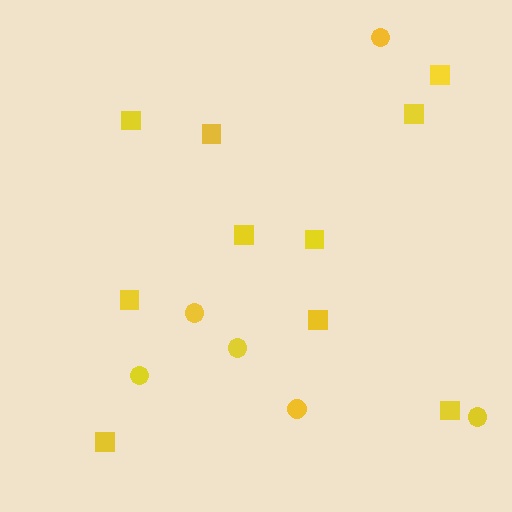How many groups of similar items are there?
There are 2 groups: one group of circles (6) and one group of squares (10).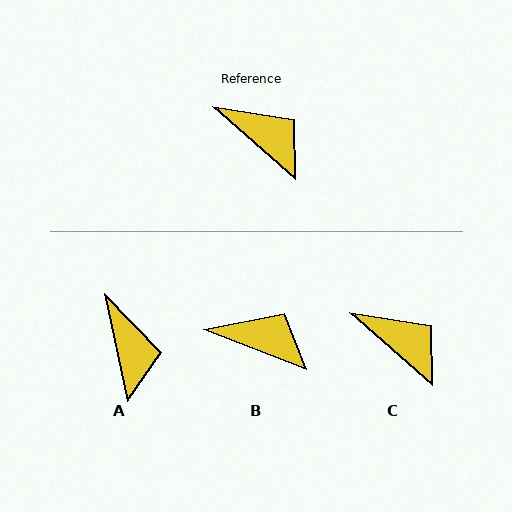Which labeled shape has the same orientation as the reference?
C.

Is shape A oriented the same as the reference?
No, it is off by about 37 degrees.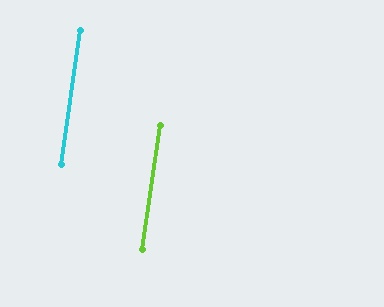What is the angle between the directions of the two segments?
Approximately 0 degrees.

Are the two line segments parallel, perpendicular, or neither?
Parallel — their directions differ by only 0.1°.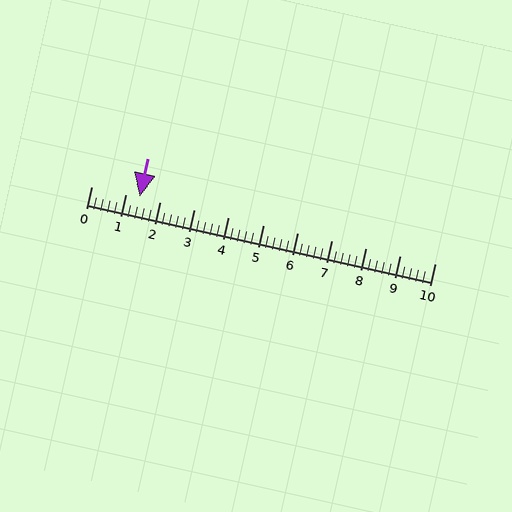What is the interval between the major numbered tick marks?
The major tick marks are spaced 1 units apart.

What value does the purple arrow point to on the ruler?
The purple arrow points to approximately 1.4.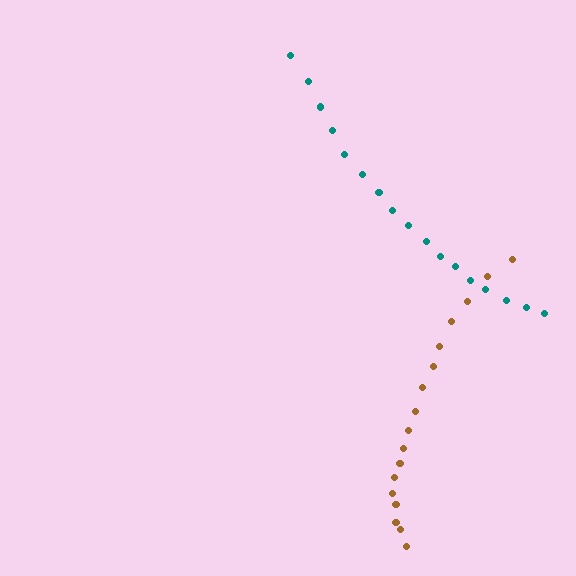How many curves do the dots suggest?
There are 2 distinct paths.